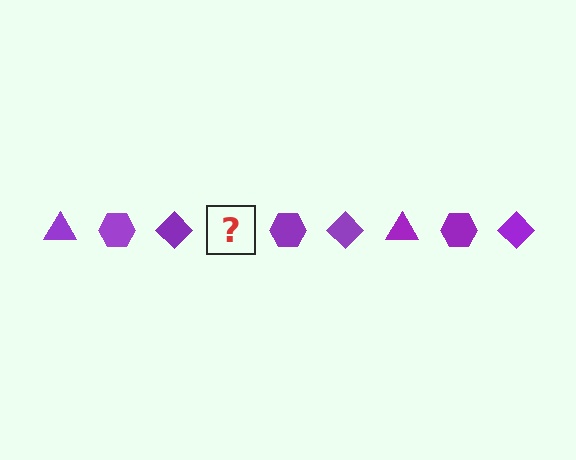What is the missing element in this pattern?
The missing element is a purple triangle.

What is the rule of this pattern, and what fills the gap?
The rule is that the pattern cycles through triangle, hexagon, diamond shapes in purple. The gap should be filled with a purple triangle.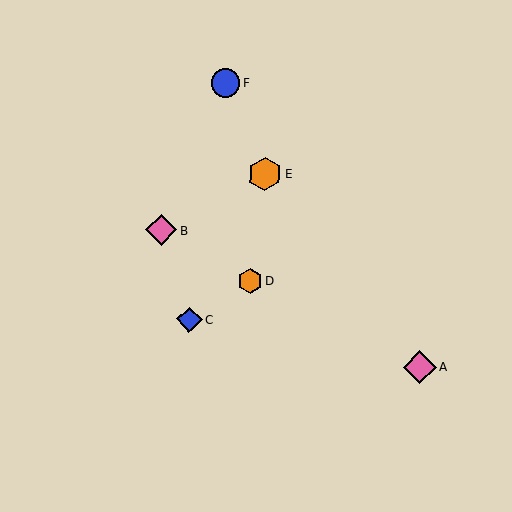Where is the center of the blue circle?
The center of the blue circle is at (226, 83).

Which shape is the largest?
The orange hexagon (labeled E) is the largest.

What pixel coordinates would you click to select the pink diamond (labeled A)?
Click at (420, 367) to select the pink diamond A.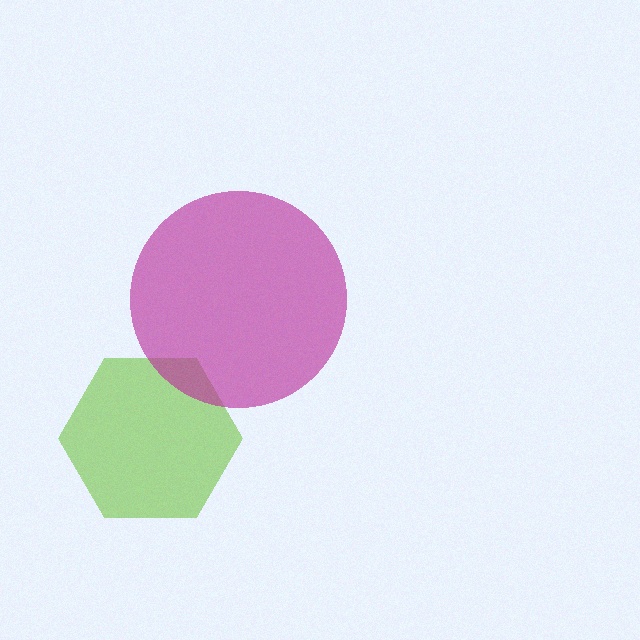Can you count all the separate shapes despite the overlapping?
Yes, there are 2 separate shapes.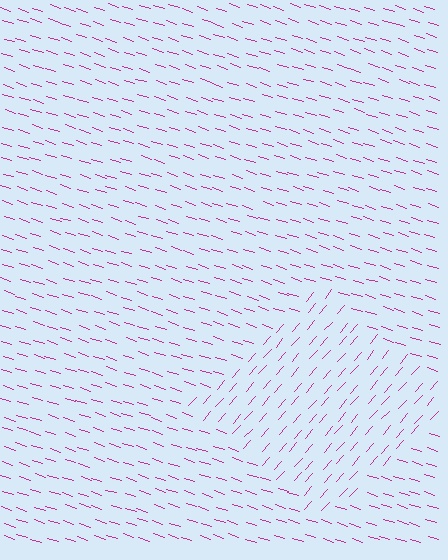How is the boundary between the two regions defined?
The boundary is defined purely by a change in line orientation (approximately 67 degrees difference). All lines are the same color and thickness.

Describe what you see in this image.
The image is filled with small magenta line segments. A diamond region in the image has lines oriented differently from the surrounding lines, creating a visible texture boundary.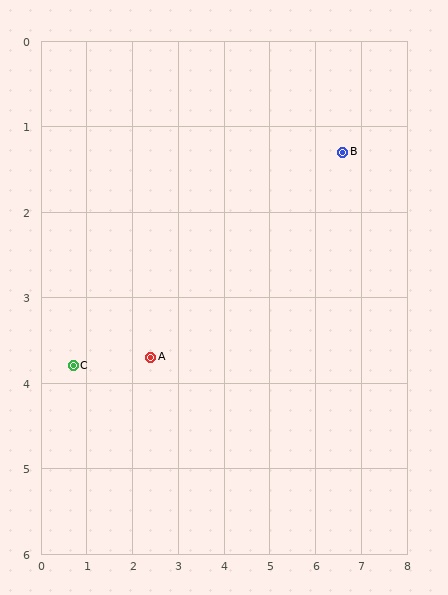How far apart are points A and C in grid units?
Points A and C are about 1.7 grid units apart.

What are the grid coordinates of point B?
Point B is at approximately (6.6, 1.3).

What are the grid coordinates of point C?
Point C is at approximately (0.7, 3.8).